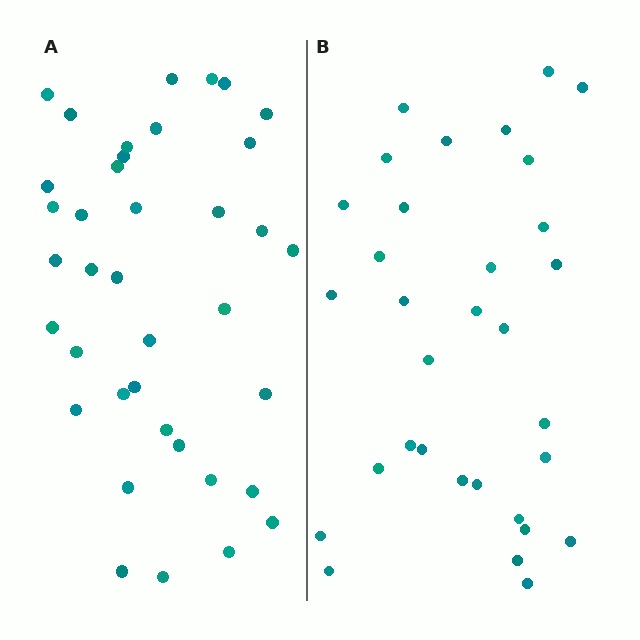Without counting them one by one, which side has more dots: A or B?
Region A (the left region) has more dots.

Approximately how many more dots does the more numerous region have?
Region A has about 6 more dots than region B.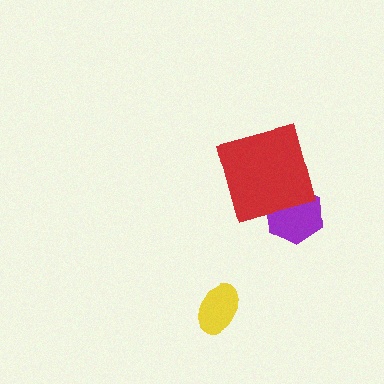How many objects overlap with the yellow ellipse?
0 objects overlap with the yellow ellipse.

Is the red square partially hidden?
No, no other shape covers it.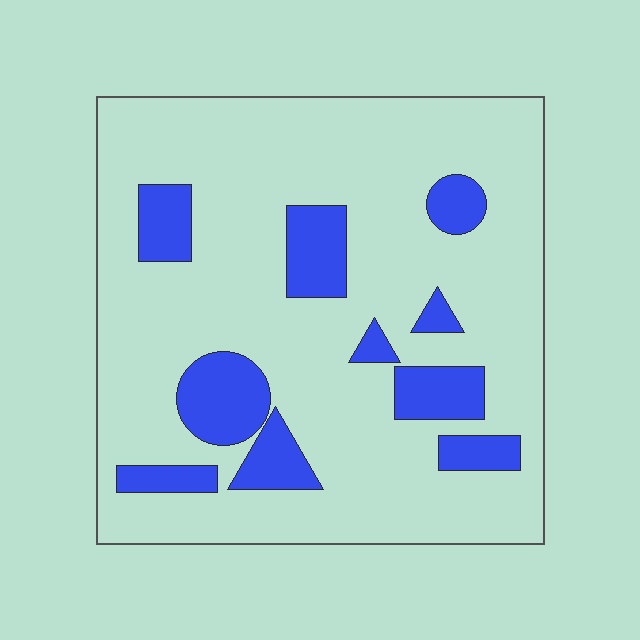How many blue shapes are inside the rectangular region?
10.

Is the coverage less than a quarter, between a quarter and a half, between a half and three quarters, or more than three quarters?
Less than a quarter.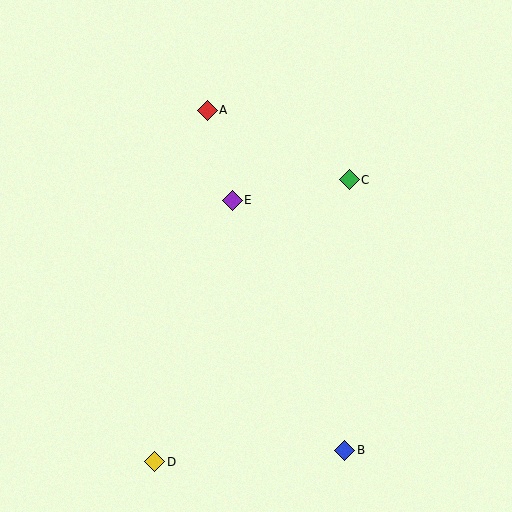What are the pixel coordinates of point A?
Point A is at (207, 110).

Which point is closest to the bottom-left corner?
Point D is closest to the bottom-left corner.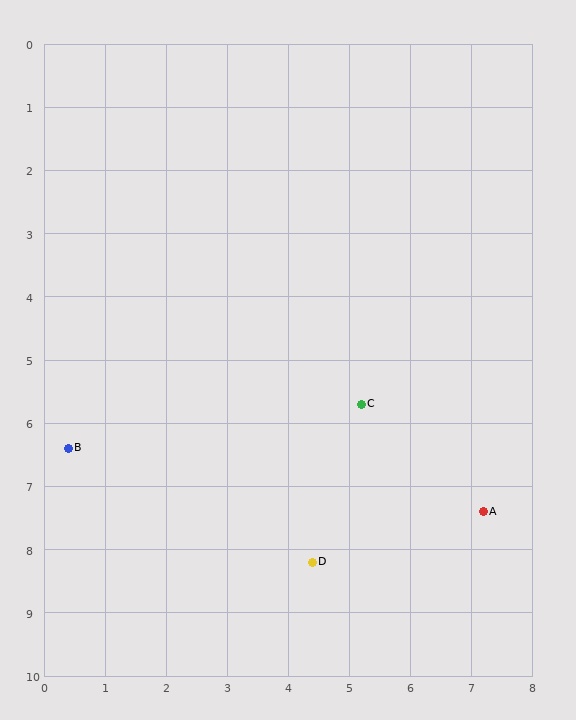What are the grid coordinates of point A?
Point A is at approximately (7.2, 7.4).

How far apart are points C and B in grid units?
Points C and B are about 4.9 grid units apart.